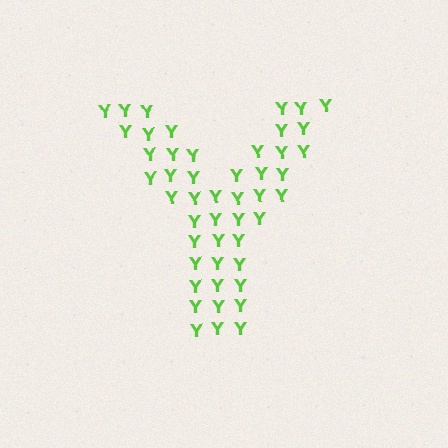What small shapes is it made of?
It is made of small letter Y's.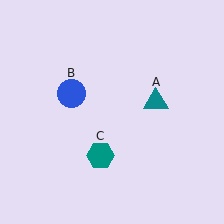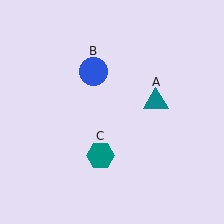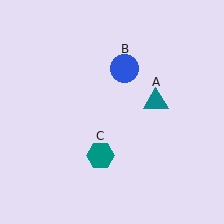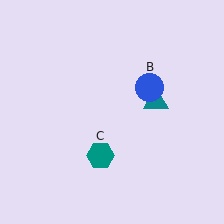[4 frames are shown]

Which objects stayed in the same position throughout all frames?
Teal triangle (object A) and teal hexagon (object C) remained stationary.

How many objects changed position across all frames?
1 object changed position: blue circle (object B).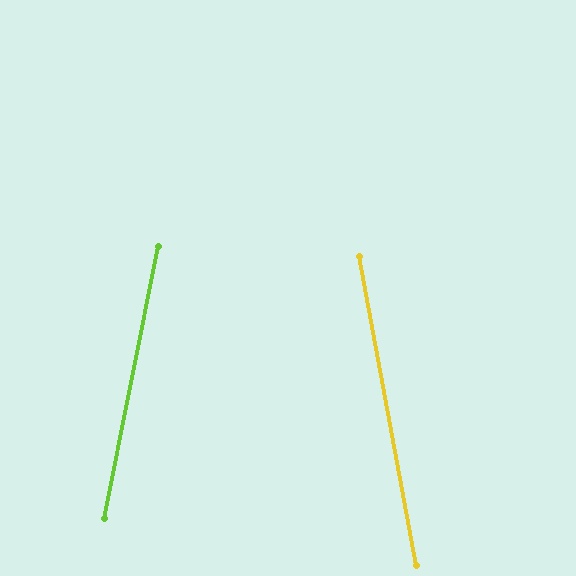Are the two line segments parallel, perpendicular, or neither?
Neither parallel nor perpendicular — they differ by about 22°.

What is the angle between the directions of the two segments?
Approximately 22 degrees.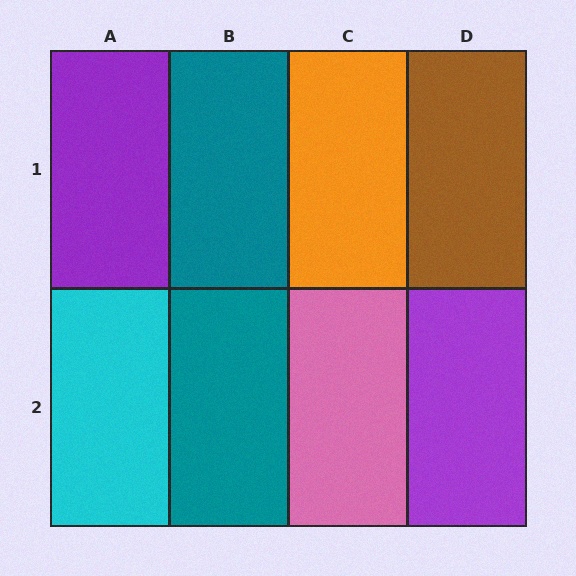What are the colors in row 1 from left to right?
Purple, teal, orange, brown.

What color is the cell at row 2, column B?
Teal.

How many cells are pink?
1 cell is pink.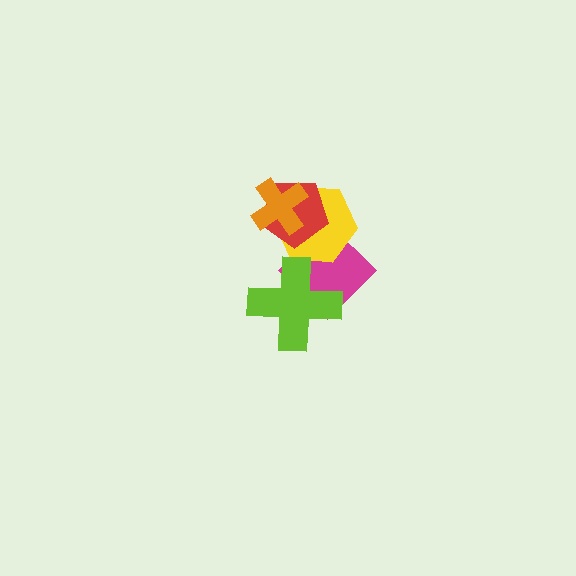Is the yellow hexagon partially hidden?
Yes, it is partially covered by another shape.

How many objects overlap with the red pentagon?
3 objects overlap with the red pentagon.